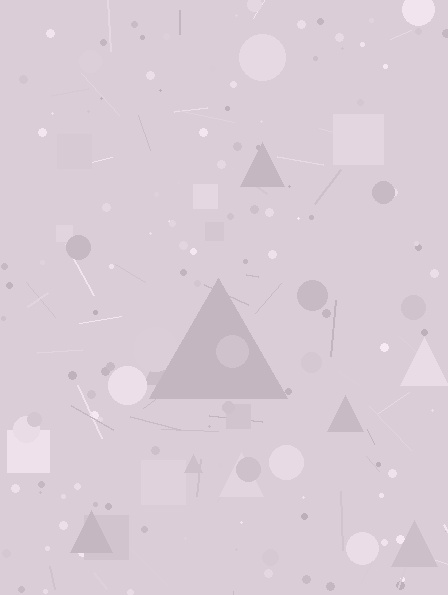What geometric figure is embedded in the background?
A triangle is embedded in the background.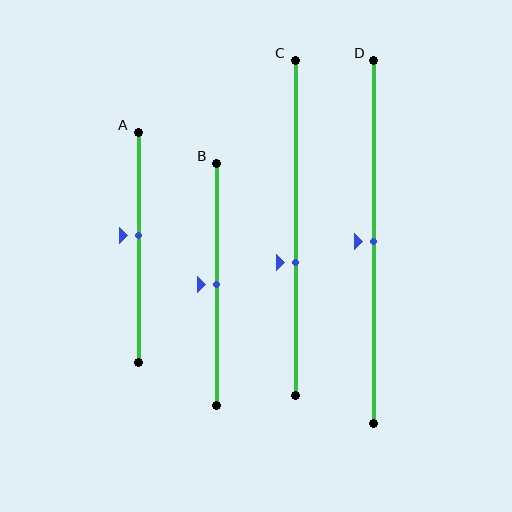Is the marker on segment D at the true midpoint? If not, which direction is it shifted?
Yes, the marker on segment D is at the true midpoint.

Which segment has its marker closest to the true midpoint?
Segment B has its marker closest to the true midpoint.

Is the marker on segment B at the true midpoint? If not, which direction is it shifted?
Yes, the marker on segment B is at the true midpoint.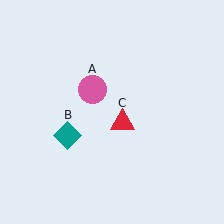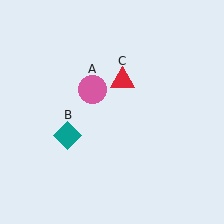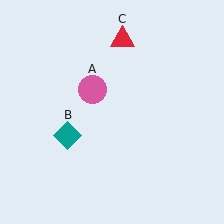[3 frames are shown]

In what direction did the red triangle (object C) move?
The red triangle (object C) moved up.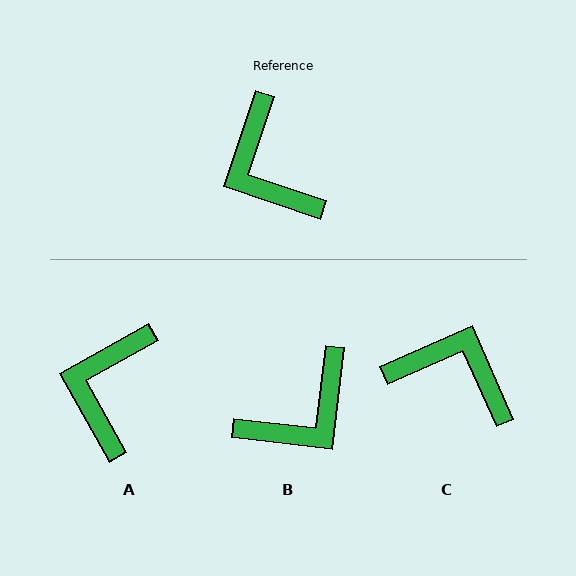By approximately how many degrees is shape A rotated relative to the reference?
Approximately 42 degrees clockwise.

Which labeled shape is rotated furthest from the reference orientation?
C, about 138 degrees away.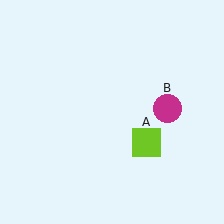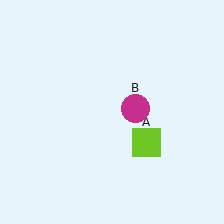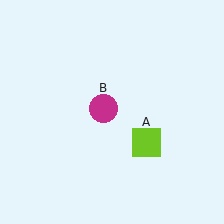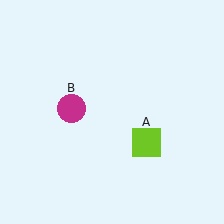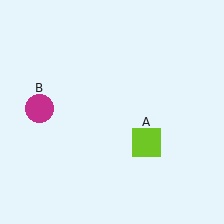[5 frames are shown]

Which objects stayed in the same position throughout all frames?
Lime square (object A) remained stationary.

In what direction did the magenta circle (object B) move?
The magenta circle (object B) moved left.